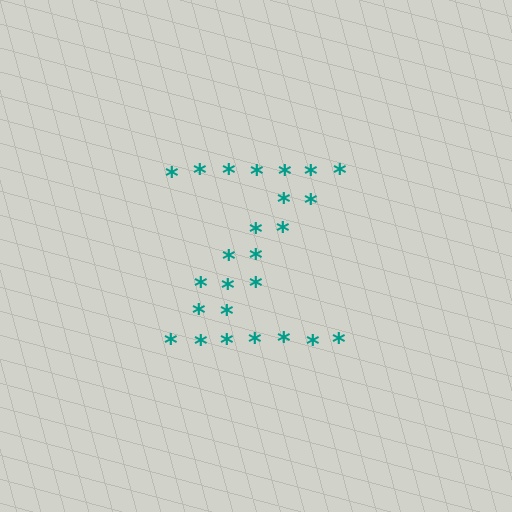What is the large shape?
The large shape is the letter Z.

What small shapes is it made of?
It is made of small asterisks.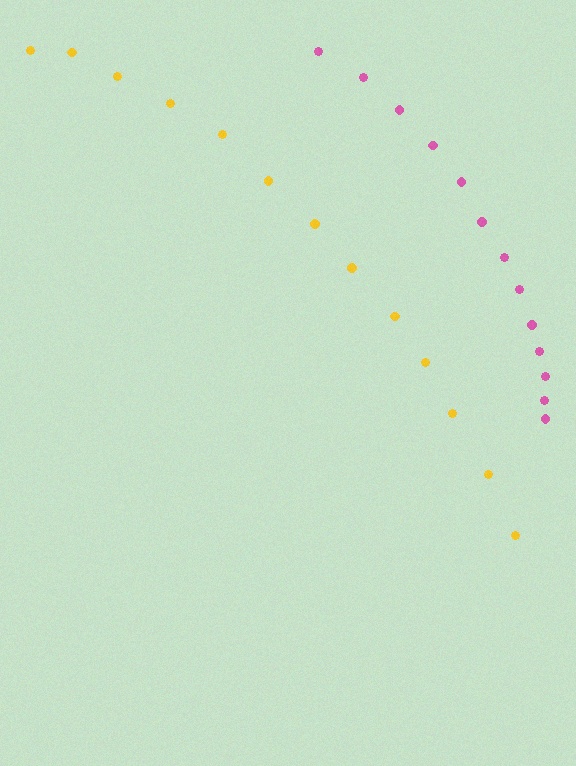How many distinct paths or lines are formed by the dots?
There are 2 distinct paths.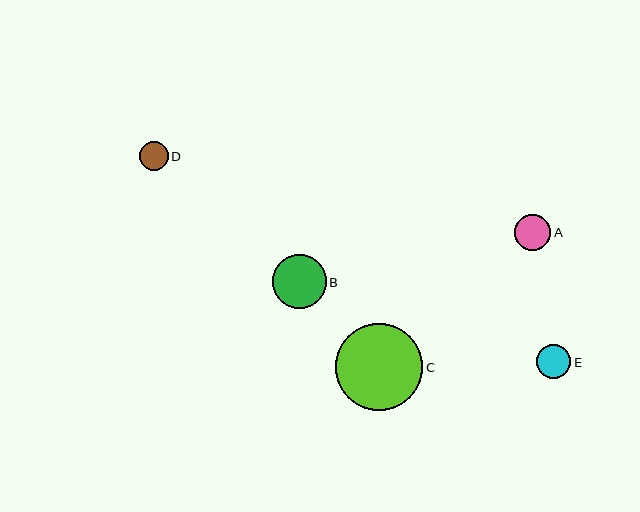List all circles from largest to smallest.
From largest to smallest: C, B, A, E, D.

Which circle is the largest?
Circle C is the largest with a size of approximately 87 pixels.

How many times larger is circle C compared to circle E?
Circle C is approximately 2.6 times the size of circle E.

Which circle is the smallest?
Circle D is the smallest with a size of approximately 29 pixels.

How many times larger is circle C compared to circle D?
Circle C is approximately 3.0 times the size of circle D.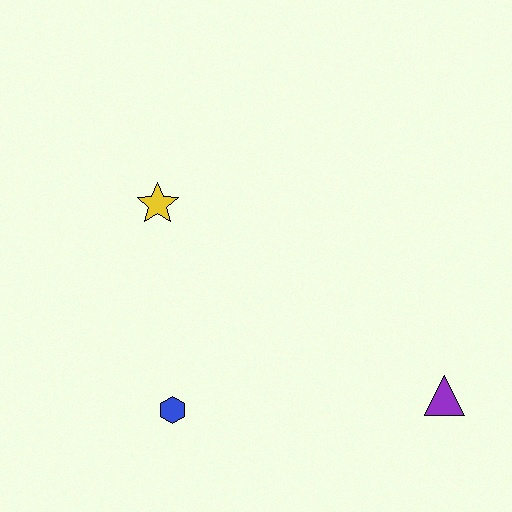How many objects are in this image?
There are 3 objects.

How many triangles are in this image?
There is 1 triangle.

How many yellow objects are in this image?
There is 1 yellow object.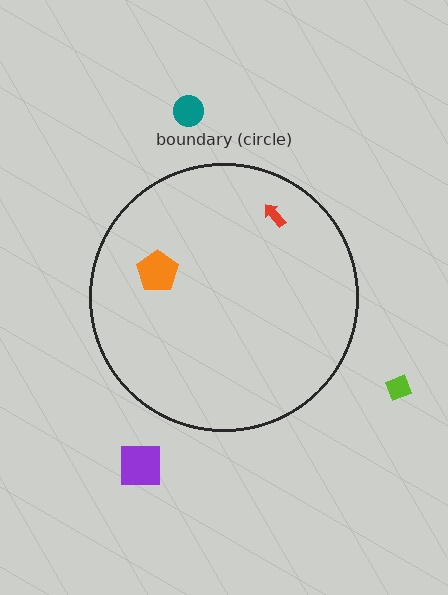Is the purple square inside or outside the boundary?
Outside.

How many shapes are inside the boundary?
2 inside, 3 outside.